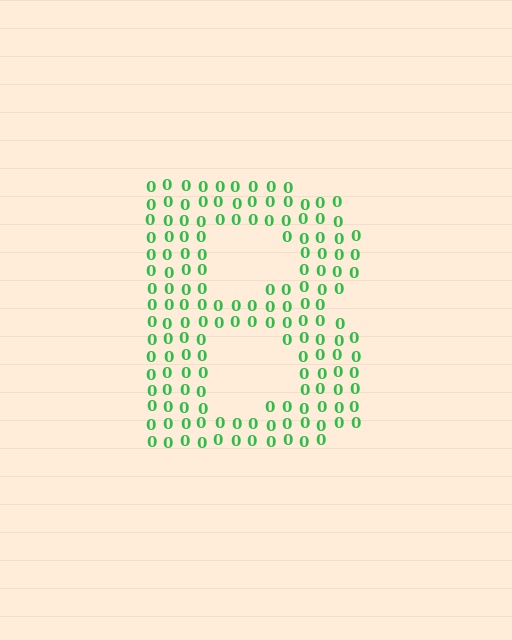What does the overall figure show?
The overall figure shows the letter B.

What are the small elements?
The small elements are digit 0's.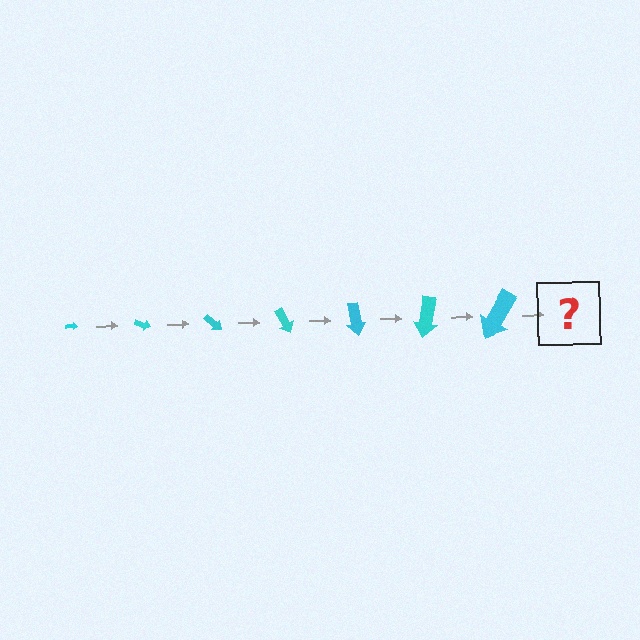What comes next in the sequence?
The next element should be an arrow, larger than the previous one and rotated 140 degrees from the start.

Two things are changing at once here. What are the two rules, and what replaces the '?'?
The two rules are that the arrow grows larger each step and it rotates 20 degrees each step. The '?' should be an arrow, larger than the previous one and rotated 140 degrees from the start.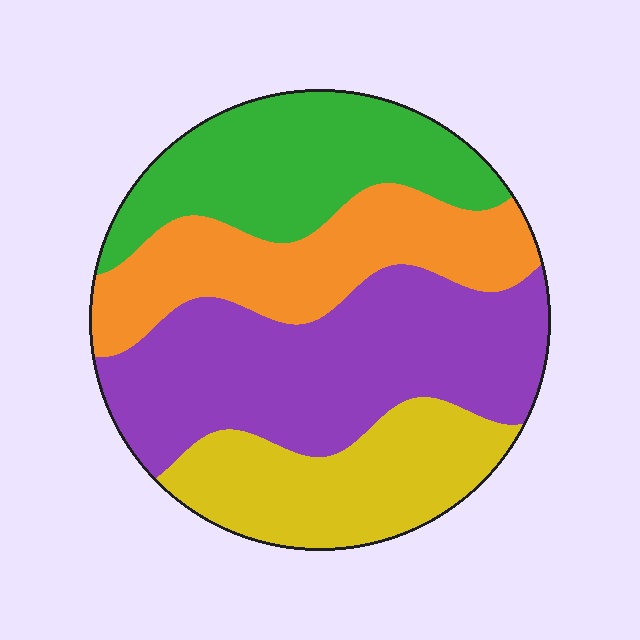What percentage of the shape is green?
Green covers about 25% of the shape.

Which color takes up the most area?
Purple, at roughly 35%.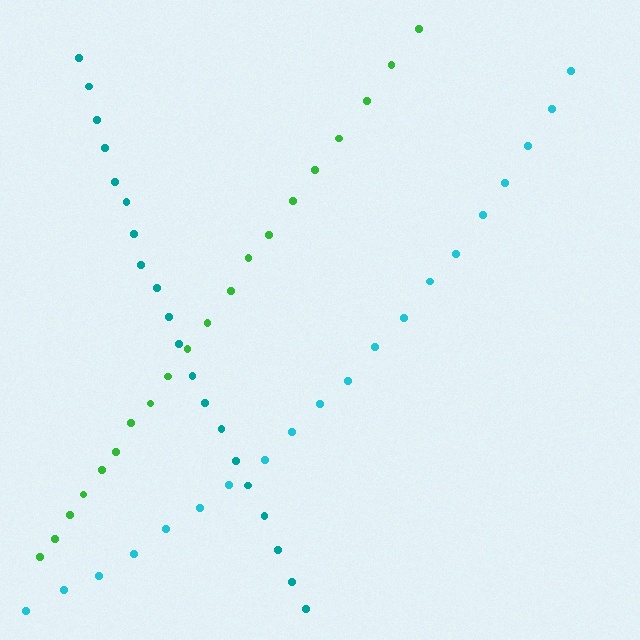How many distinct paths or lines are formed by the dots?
There are 3 distinct paths.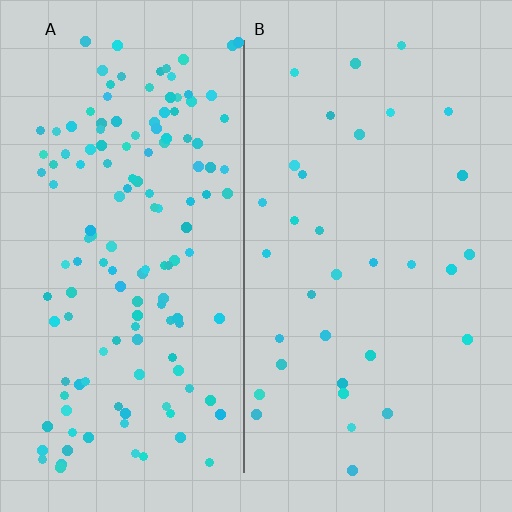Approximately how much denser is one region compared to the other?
Approximately 4.2× — region A over region B.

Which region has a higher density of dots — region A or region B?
A (the left).